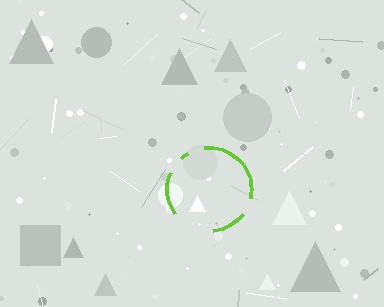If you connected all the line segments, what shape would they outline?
They would outline a circle.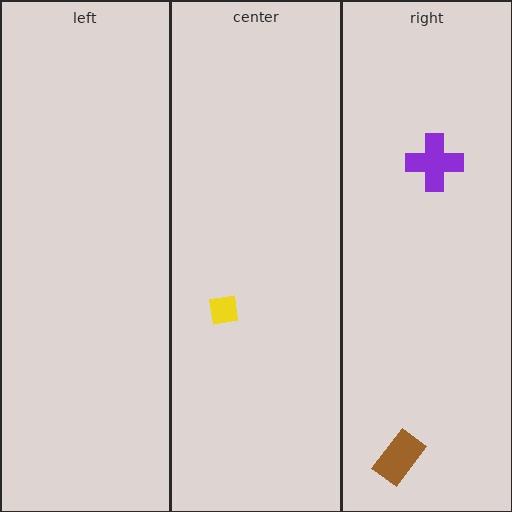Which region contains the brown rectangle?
The right region.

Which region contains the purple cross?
The right region.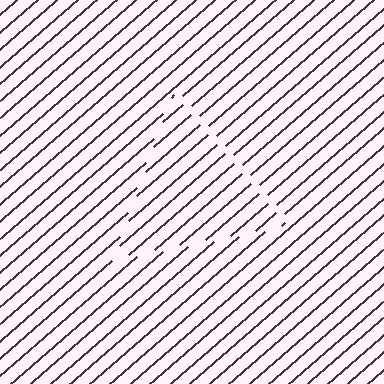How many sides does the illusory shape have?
3 sides — the line-ends trace a triangle.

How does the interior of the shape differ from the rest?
The interior of the shape contains the same grating, shifted by half a period — the contour is defined by the phase discontinuity where line-ends from the inner and outer gratings abut.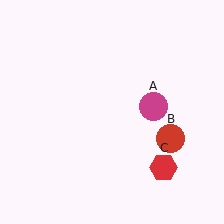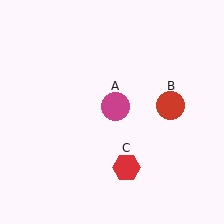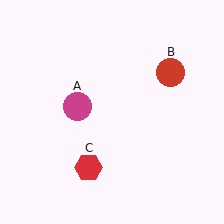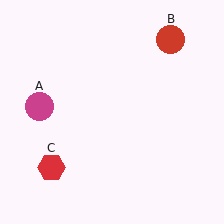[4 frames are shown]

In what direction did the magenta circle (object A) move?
The magenta circle (object A) moved left.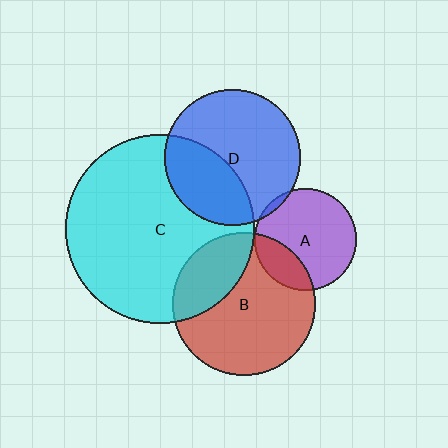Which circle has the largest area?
Circle C (cyan).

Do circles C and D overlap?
Yes.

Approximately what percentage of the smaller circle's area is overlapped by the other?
Approximately 35%.